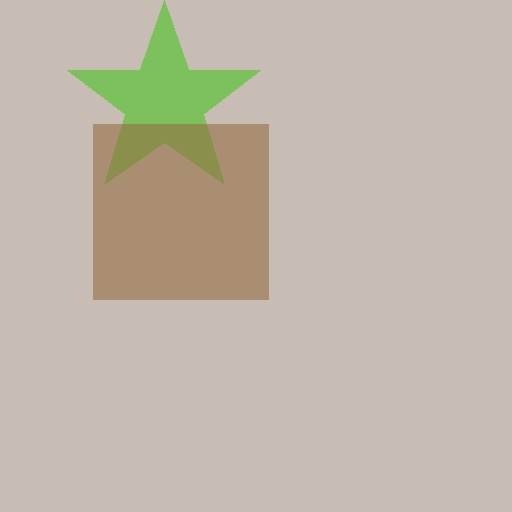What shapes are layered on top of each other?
The layered shapes are: a lime star, a brown square.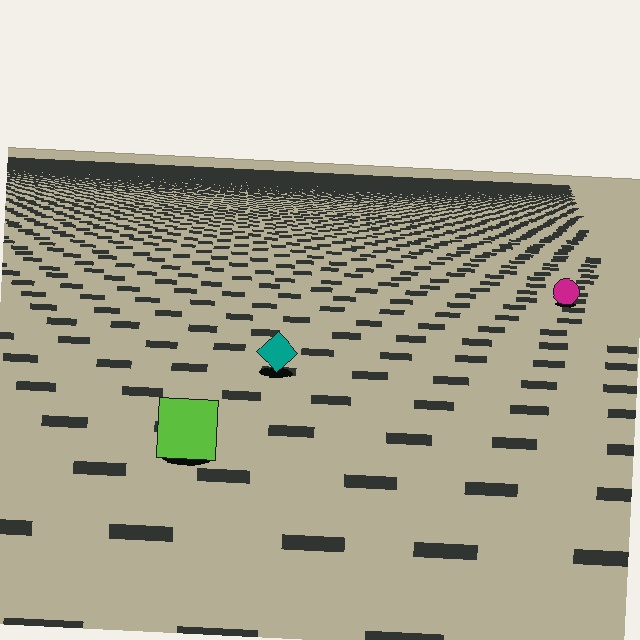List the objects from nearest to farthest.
From nearest to farthest: the lime square, the teal diamond, the magenta circle.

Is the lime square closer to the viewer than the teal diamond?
Yes. The lime square is closer — you can tell from the texture gradient: the ground texture is coarser near it.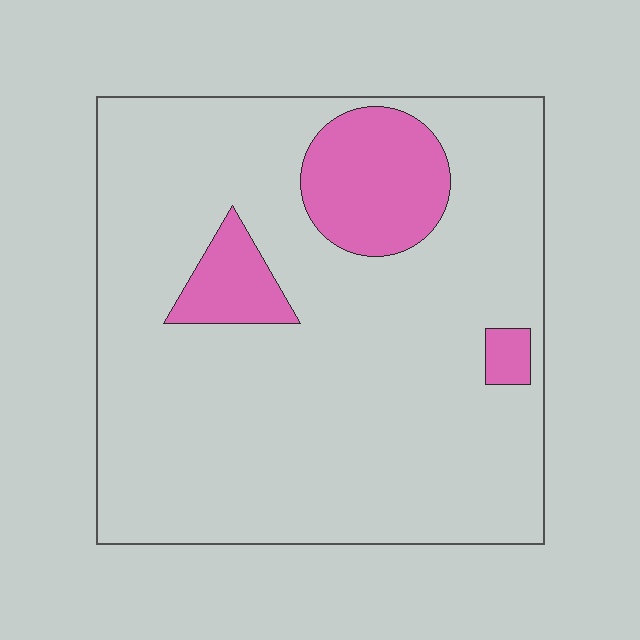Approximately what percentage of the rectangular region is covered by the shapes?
Approximately 15%.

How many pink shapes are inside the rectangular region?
3.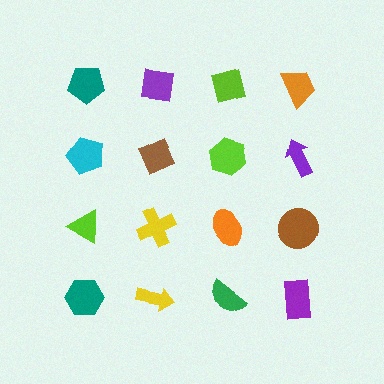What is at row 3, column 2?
A yellow cross.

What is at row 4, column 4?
A purple rectangle.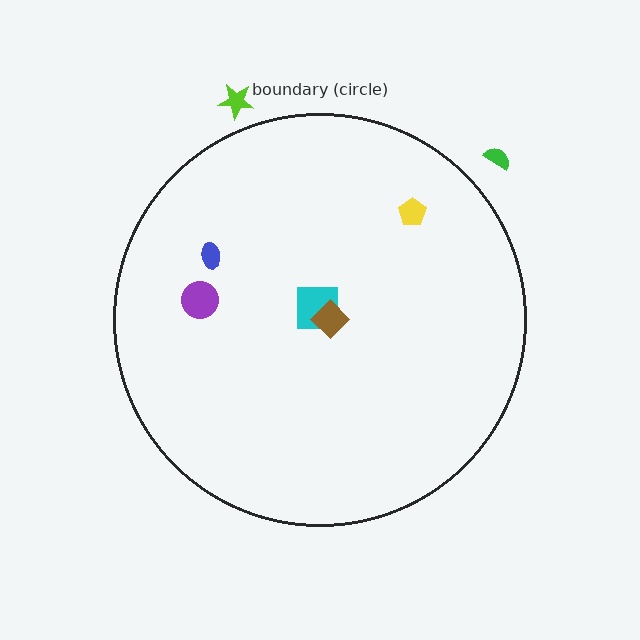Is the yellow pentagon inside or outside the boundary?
Inside.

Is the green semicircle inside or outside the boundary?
Outside.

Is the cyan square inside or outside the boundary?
Inside.